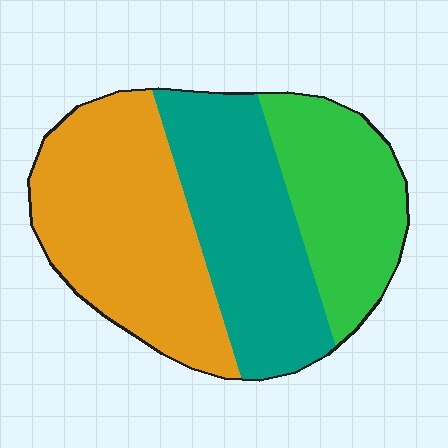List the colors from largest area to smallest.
From largest to smallest: orange, teal, green.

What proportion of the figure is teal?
Teal takes up about one third (1/3) of the figure.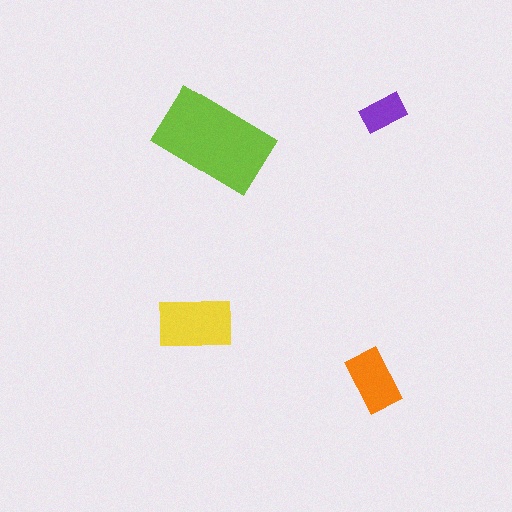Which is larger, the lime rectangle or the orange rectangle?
The lime one.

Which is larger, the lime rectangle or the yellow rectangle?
The lime one.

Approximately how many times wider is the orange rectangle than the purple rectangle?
About 1.5 times wider.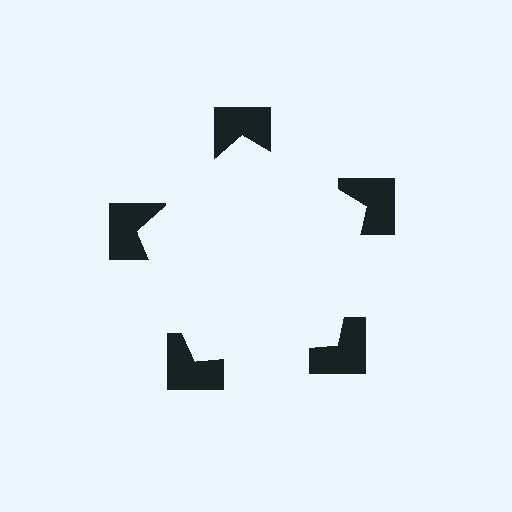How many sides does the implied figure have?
5 sides.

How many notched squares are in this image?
There are 5 — one at each vertex of the illusory pentagon.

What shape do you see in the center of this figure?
An illusory pentagon — its edges are inferred from the aligned wedge cuts in the notched squares, not physically drawn.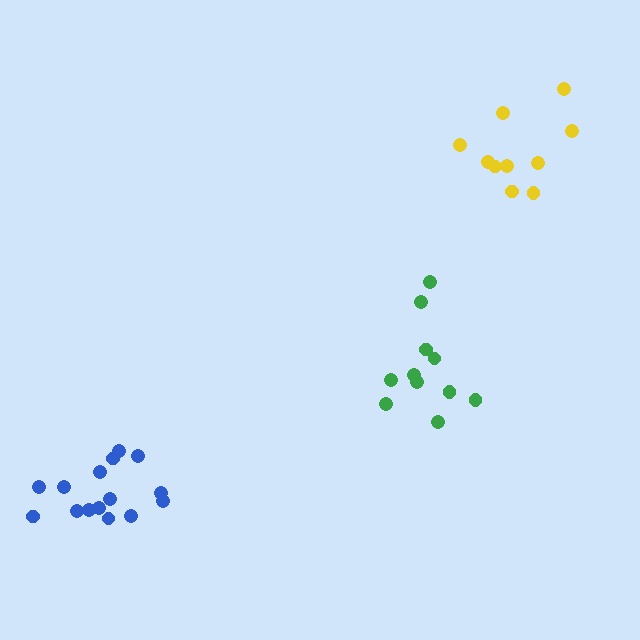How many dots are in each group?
Group 1: 15 dots, Group 2: 11 dots, Group 3: 10 dots (36 total).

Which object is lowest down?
The blue cluster is bottommost.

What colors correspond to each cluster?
The clusters are colored: blue, green, yellow.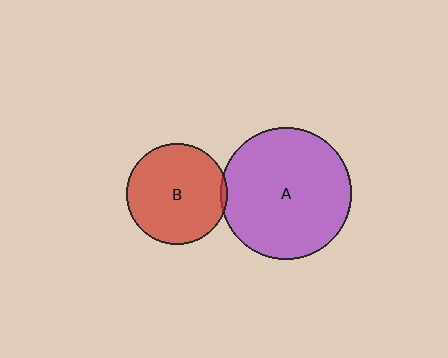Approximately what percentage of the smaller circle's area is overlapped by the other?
Approximately 5%.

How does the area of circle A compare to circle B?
Approximately 1.7 times.